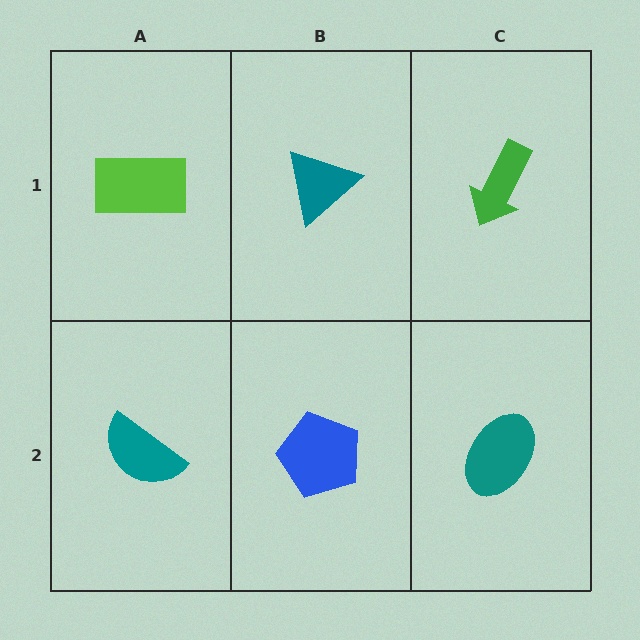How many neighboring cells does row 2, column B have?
3.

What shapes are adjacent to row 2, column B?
A teal triangle (row 1, column B), a teal semicircle (row 2, column A), a teal ellipse (row 2, column C).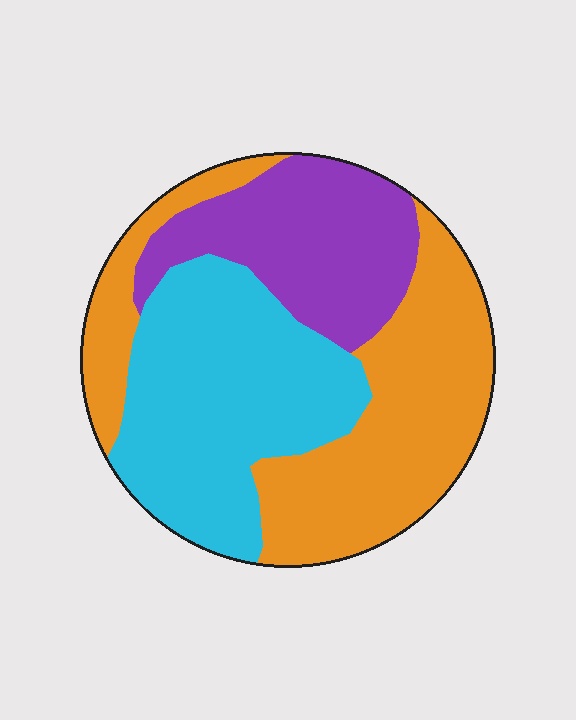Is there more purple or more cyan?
Cyan.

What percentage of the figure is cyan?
Cyan covers about 35% of the figure.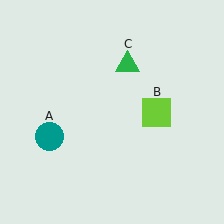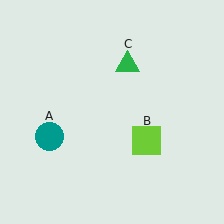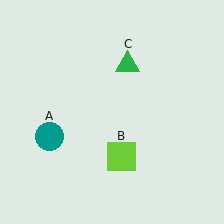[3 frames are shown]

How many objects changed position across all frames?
1 object changed position: lime square (object B).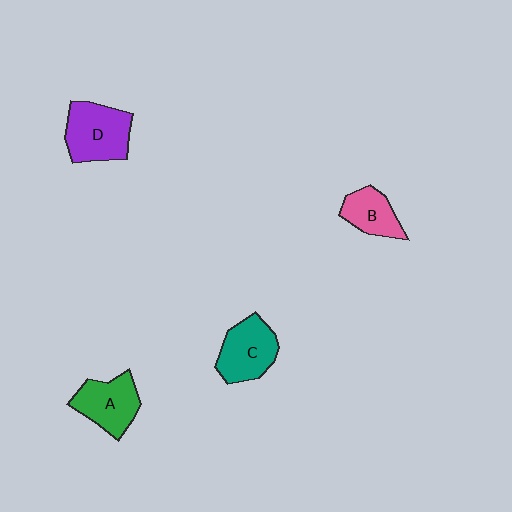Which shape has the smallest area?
Shape B (pink).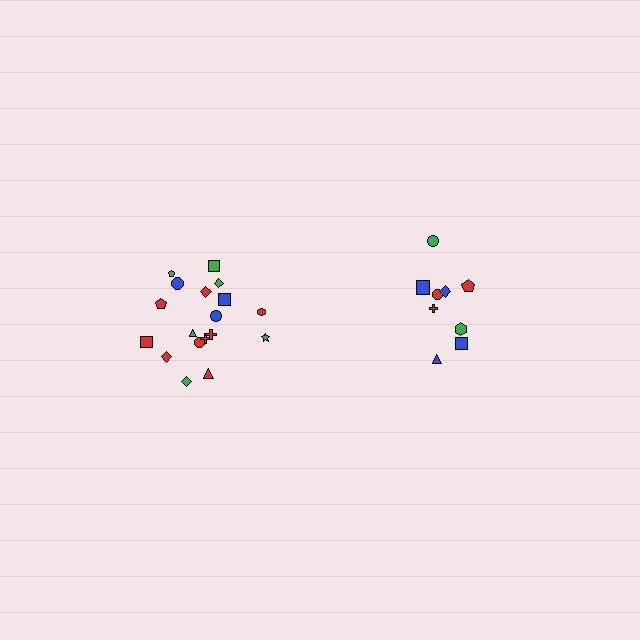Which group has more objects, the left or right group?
The left group.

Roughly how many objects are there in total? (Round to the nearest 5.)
Roughly 30 objects in total.